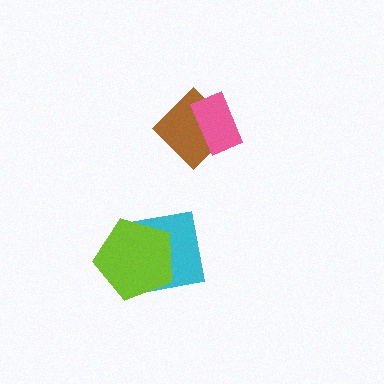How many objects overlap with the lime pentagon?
1 object overlaps with the lime pentagon.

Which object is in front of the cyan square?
The lime pentagon is in front of the cyan square.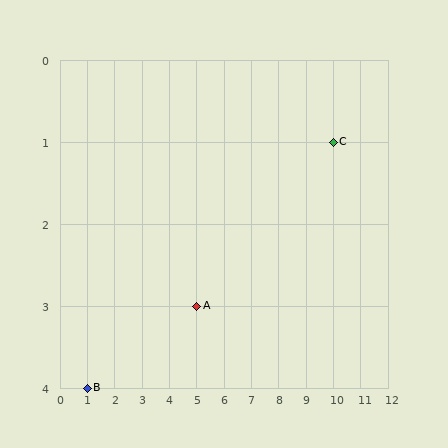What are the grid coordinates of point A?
Point A is at grid coordinates (5, 3).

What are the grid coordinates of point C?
Point C is at grid coordinates (10, 1).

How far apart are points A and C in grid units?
Points A and C are 5 columns and 2 rows apart (about 5.4 grid units diagonally).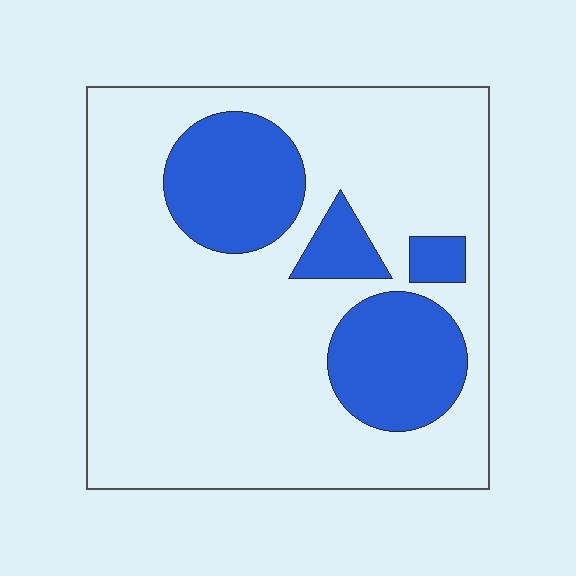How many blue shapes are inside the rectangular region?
4.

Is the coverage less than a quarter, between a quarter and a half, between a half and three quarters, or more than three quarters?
Less than a quarter.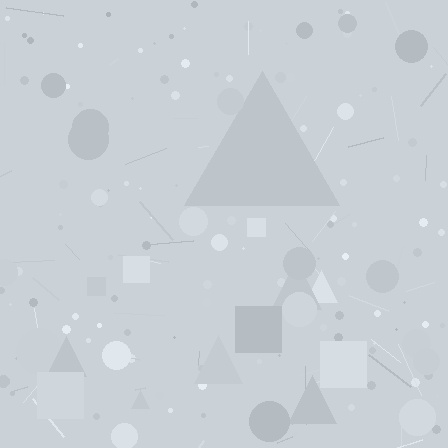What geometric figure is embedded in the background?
A triangle is embedded in the background.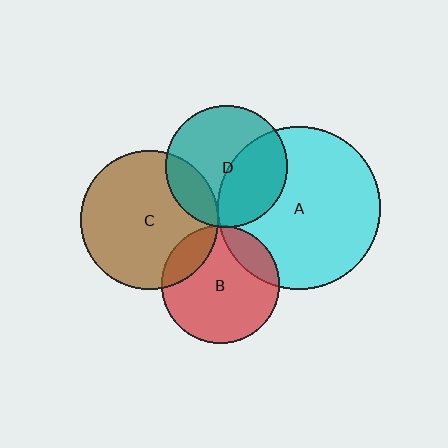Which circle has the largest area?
Circle A (cyan).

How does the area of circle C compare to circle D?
Approximately 1.3 times.